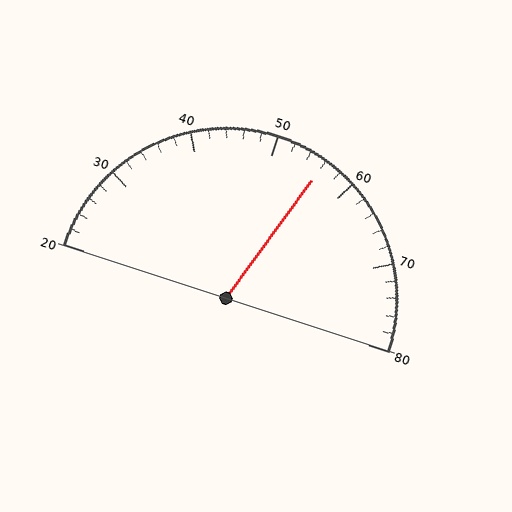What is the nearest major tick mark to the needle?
The nearest major tick mark is 60.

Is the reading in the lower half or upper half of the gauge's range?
The reading is in the upper half of the range (20 to 80).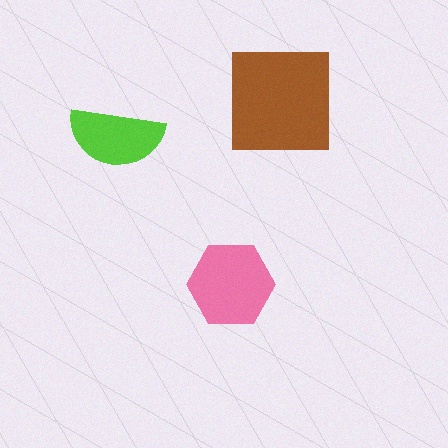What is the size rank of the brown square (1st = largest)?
1st.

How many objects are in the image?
There are 3 objects in the image.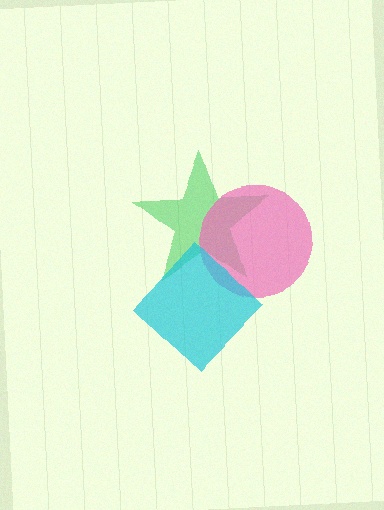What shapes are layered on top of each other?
The layered shapes are: a green star, a pink circle, a cyan diamond.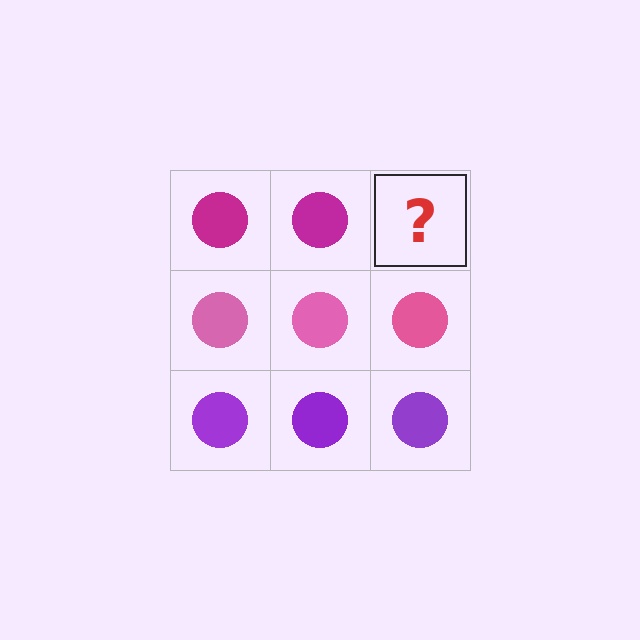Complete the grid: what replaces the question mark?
The question mark should be replaced with a magenta circle.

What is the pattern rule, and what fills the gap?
The rule is that each row has a consistent color. The gap should be filled with a magenta circle.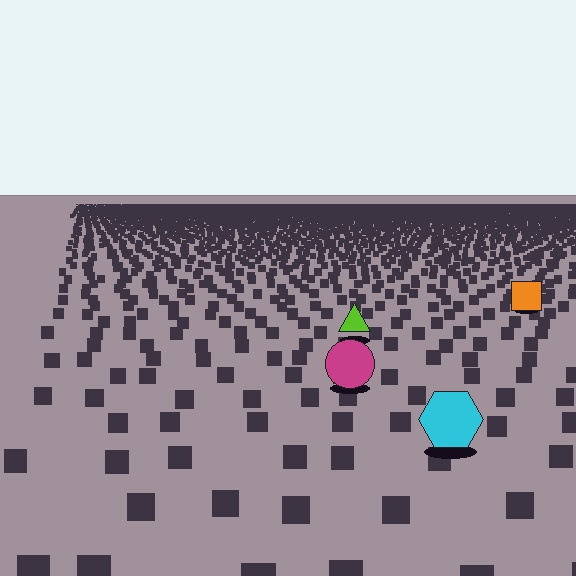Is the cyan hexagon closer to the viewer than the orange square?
Yes. The cyan hexagon is closer — you can tell from the texture gradient: the ground texture is coarser near it.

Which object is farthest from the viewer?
The orange square is farthest from the viewer. It appears smaller and the ground texture around it is denser.